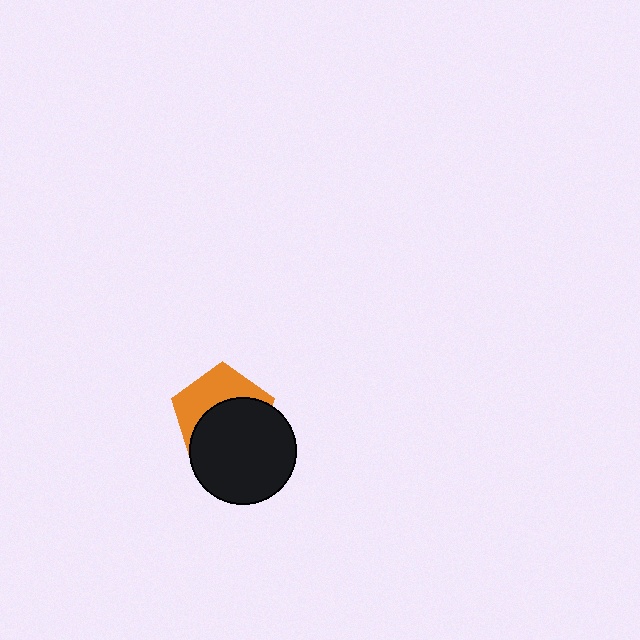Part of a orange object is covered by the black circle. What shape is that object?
It is a pentagon.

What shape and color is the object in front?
The object in front is a black circle.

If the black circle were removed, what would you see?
You would see the complete orange pentagon.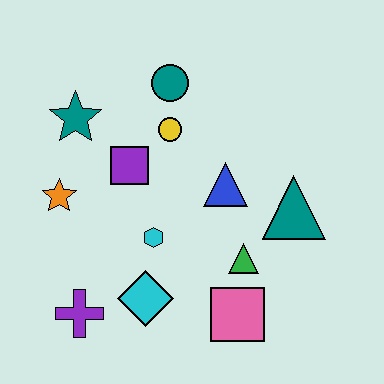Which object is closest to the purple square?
The yellow circle is closest to the purple square.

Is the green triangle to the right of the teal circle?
Yes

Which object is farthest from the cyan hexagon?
The teal circle is farthest from the cyan hexagon.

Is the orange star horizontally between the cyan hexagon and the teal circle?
No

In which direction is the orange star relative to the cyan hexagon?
The orange star is to the left of the cyan hexagon.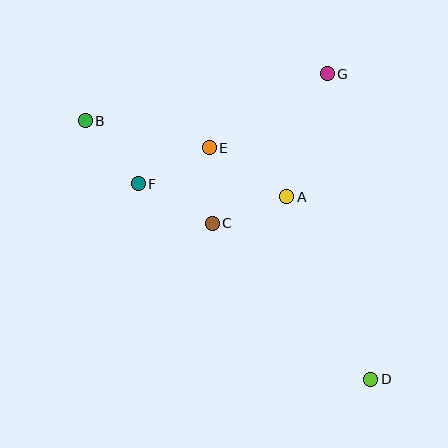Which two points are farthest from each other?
Points B and D are farthest from each other.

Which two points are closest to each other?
Points C and E are closest to each other.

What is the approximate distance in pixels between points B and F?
The distance between B and F is approximately 82 pixels.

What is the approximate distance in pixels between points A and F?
The distance between A and F is approximately 149 pixels.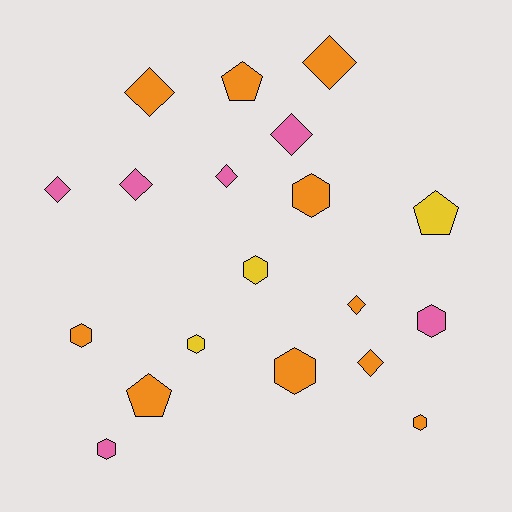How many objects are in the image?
There are 19 objects.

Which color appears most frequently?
Orange, with 10 objects.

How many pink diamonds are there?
There are 4 pink diamonds.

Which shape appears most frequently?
Diamond, with 8 objects.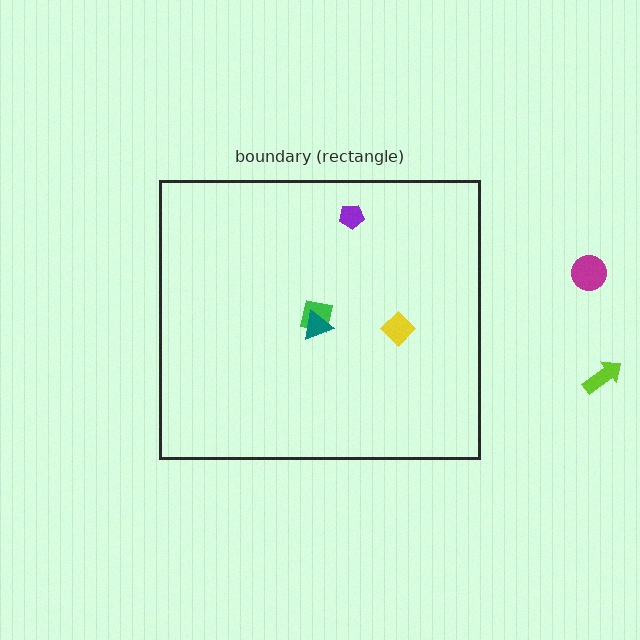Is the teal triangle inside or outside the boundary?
Inside.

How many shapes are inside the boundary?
4 inside, 2 outside.